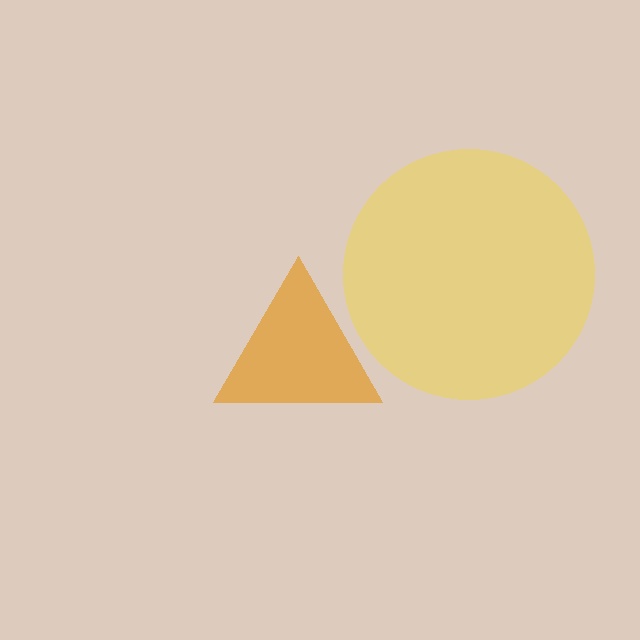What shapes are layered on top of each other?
The layered shapes are: a yellow circle, an orange triangle.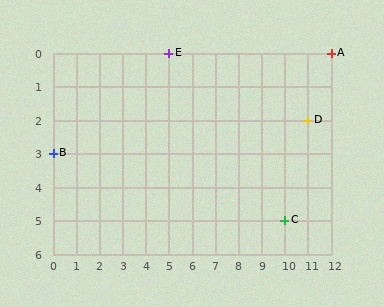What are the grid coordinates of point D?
Point D is at grid coordinates (11, 2).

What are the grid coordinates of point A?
Point A is at grid coordinates (12, 0).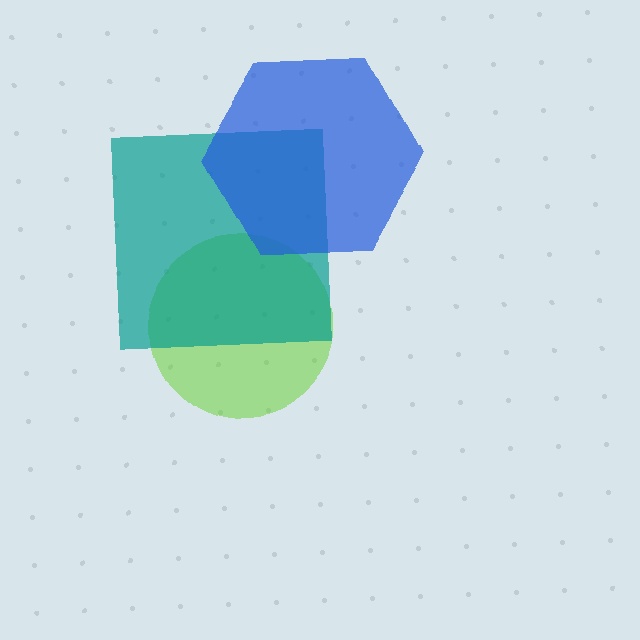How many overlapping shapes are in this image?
There are 3 overlapping shapes in the image.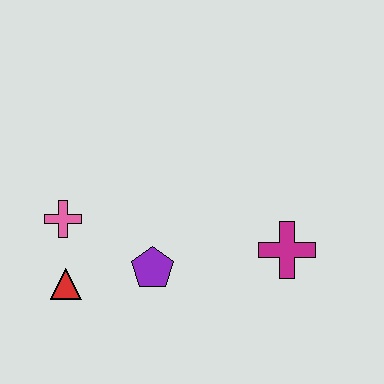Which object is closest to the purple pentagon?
The red triangle is closest to the purple pentagon.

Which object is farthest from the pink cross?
The magenta cross is farthest from the pink cross.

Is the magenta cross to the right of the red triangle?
Yes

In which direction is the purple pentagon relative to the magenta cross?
The purple pentagon is to the left of the magenta cross.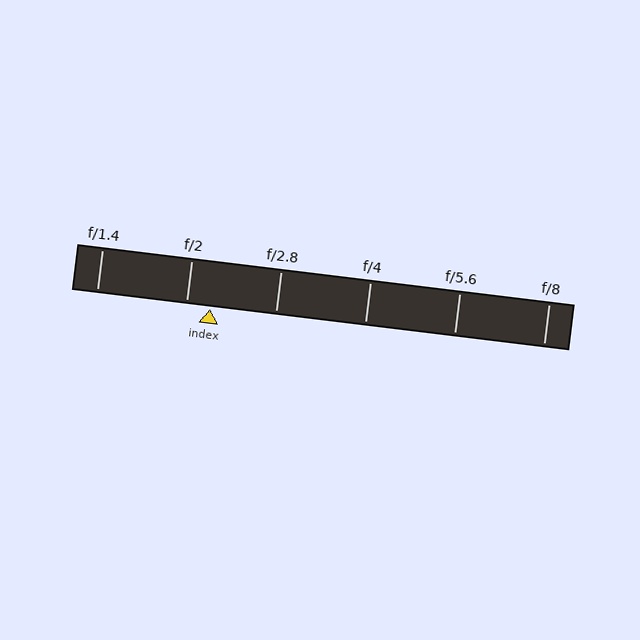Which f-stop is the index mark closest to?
The index mark is closest to f/2.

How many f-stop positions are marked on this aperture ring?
There are 6 f-stop positions marked.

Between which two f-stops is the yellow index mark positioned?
The index mark is between f/2 and f/2.8.